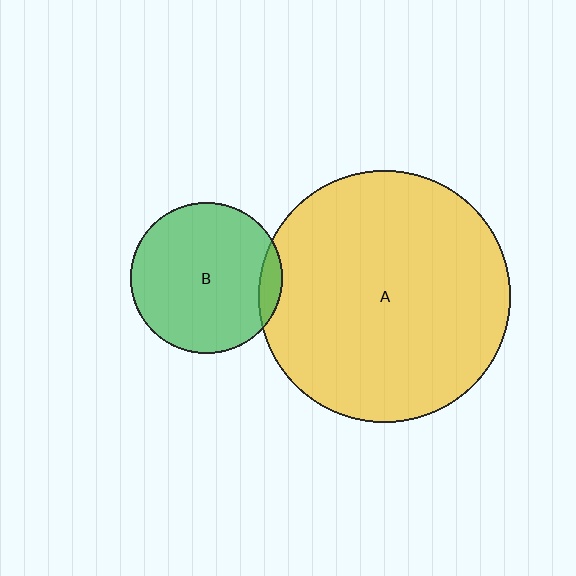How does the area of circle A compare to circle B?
Approximately 2.8 times.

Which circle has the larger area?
Circle A (yellow).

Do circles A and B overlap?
Yes.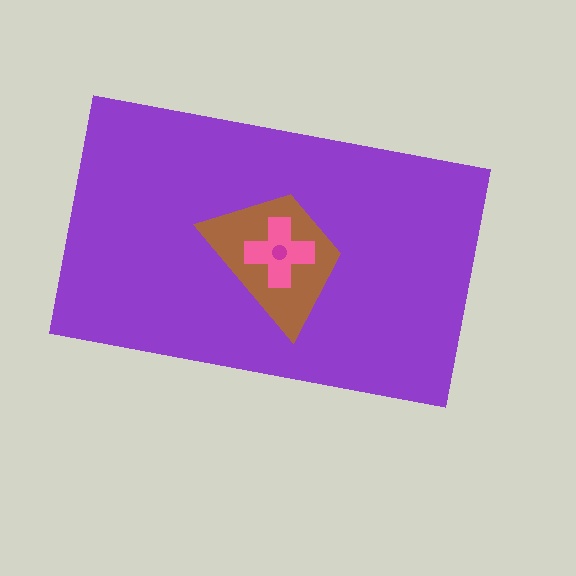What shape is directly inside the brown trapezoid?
The pink cross.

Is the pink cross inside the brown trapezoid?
Yes.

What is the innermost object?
The magenta circle.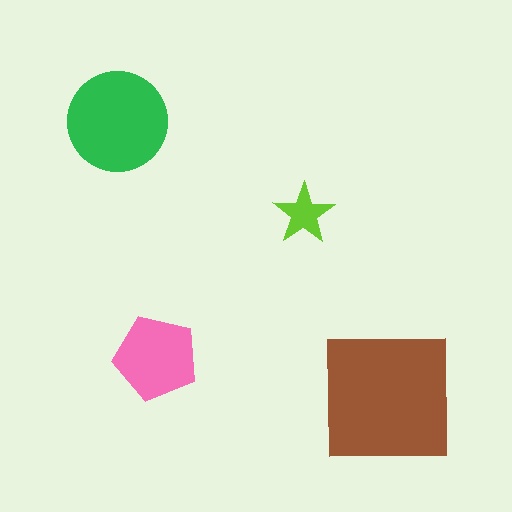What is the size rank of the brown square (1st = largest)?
1st.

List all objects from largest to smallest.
The brown square, the green circle, the pink pentagon, the lime star.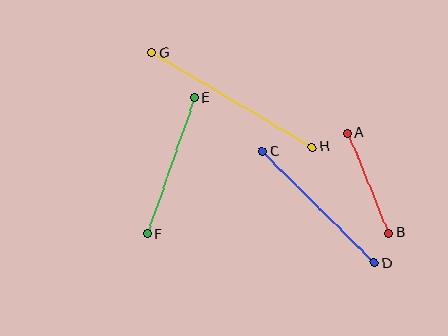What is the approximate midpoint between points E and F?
The midpoint is at approximately (171, 166) pixels.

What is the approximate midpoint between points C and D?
The midpoint is at approximately (318, 207) pixels.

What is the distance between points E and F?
The distance is approximately 144 pixels.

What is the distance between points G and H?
The distance is approximately 186 pixels.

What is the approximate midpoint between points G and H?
The midpoint is at approximately (232, 100) pixels.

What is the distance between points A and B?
The distance is approximately 108 pixels.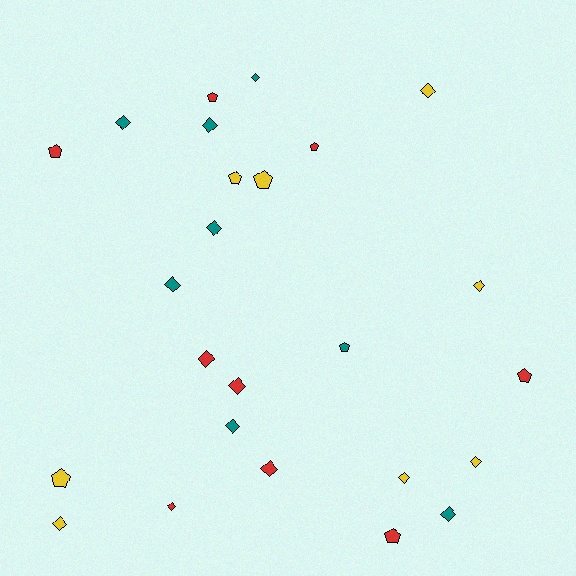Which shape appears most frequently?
Diamond, with 16 objects.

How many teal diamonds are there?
There are 7 teal diamonds.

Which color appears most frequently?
Red, with 9 objects.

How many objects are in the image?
There are 25 objects.